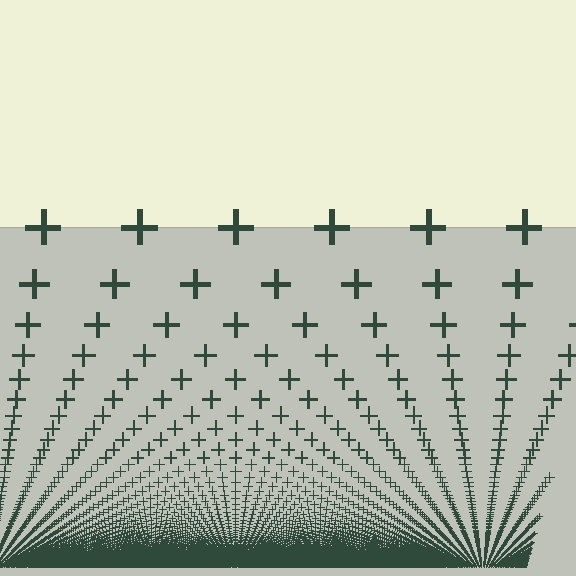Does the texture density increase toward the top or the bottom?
Density increases toward the bottom.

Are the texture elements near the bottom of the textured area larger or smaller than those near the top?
Smaller. The gradient is inverted — elements near the bottom are smaller and denser.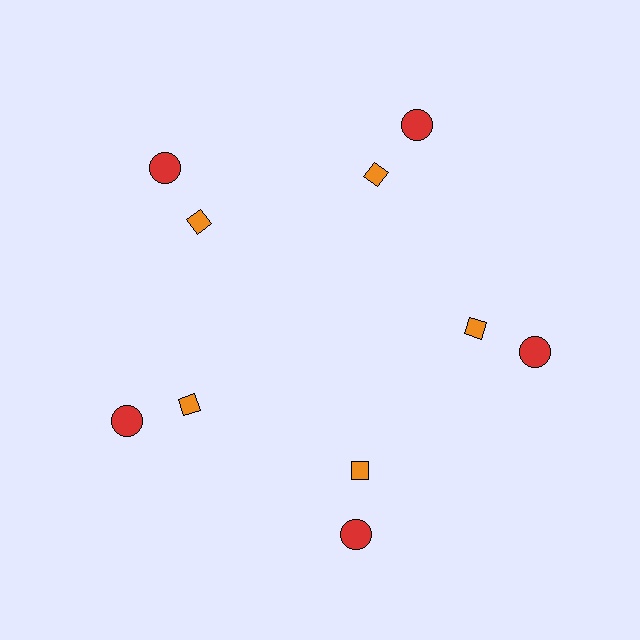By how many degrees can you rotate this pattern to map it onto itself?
The pattern maps onto itself every 72 degrees of rotation.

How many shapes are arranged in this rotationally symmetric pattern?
There are 10 shapes, arranged in 5 groups of 2.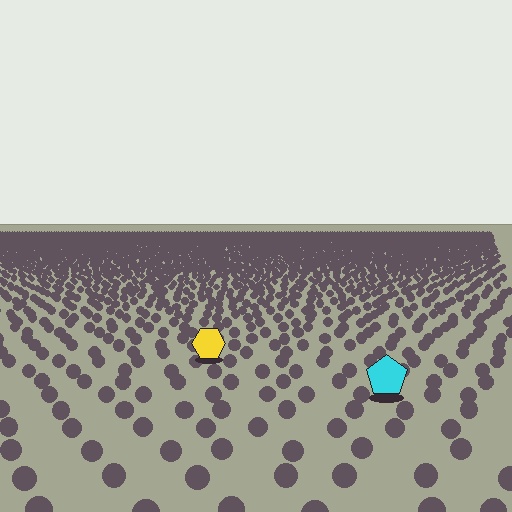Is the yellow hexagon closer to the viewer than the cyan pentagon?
No. The cyan pentagon is closer — you can tell from the texture gradient: the ground texture is coarser near it.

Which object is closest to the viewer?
The cyan pentagon is closest. The texture marks near it are larger and more spread out.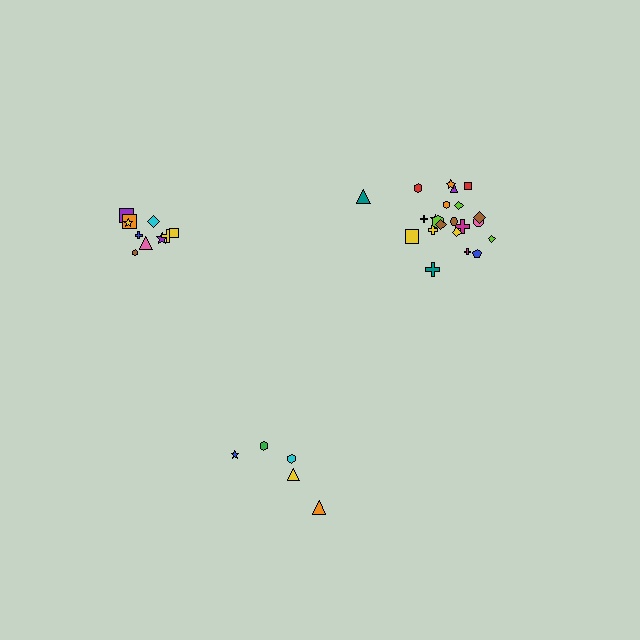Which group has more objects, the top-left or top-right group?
The top-right group.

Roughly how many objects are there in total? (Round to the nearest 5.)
Roughly 35 objects in total.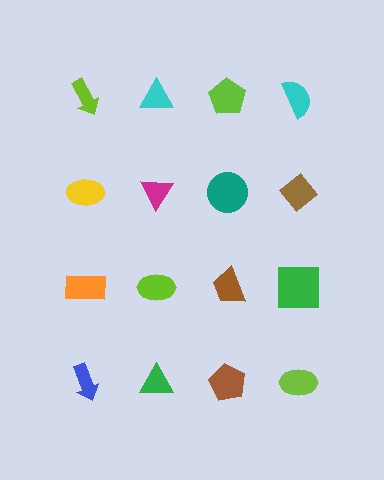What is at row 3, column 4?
A green square.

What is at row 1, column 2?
A cyan triangle.